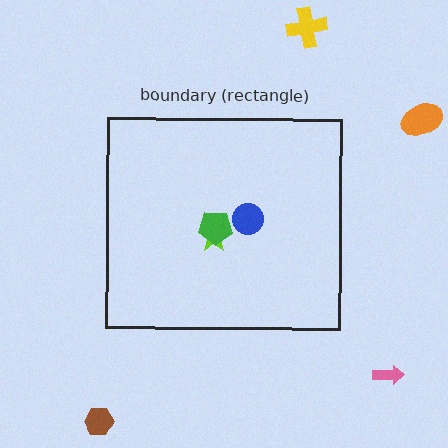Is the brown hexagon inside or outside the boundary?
Outside.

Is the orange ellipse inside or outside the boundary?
Outside.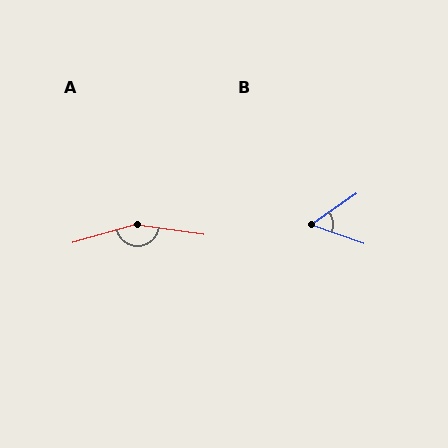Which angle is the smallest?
B, at approximately 54 degrees.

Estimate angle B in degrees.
Approximately 54 degrees.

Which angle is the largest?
A, at approximately 156 degrees.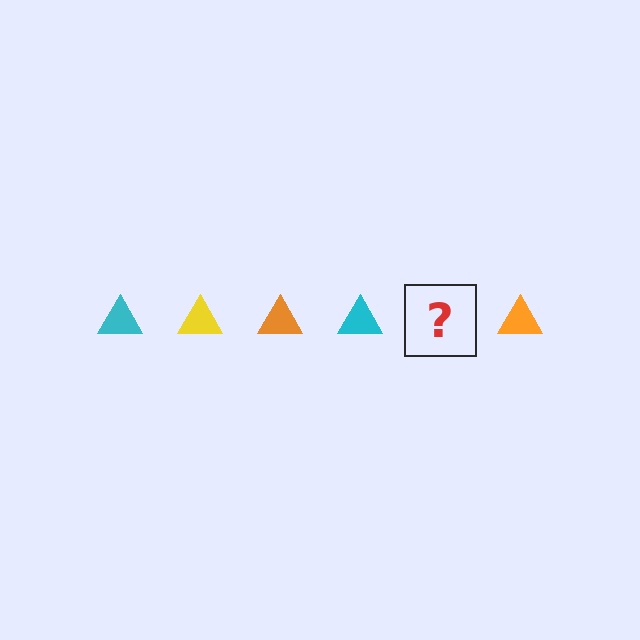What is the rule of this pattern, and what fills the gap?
The rule is that the pattern cycles through cyan, yellow, orange triangles. The gap should be filled with a yellow triangle.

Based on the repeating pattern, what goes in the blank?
The blank should be a yellow triangle.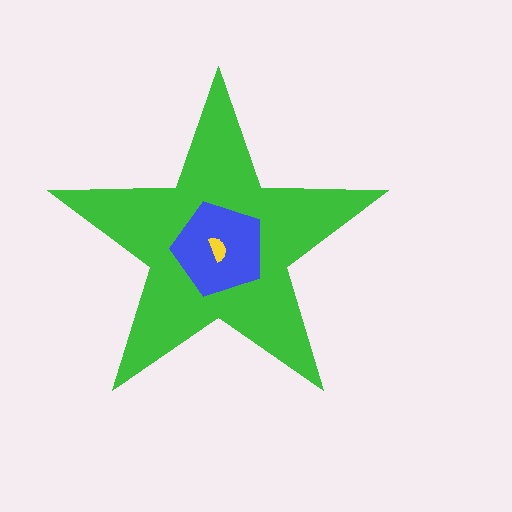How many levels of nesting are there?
3.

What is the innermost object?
The yellow semicircle.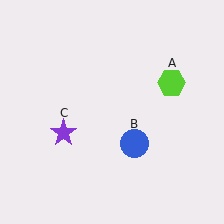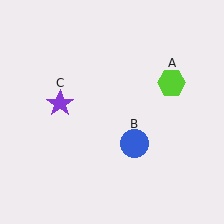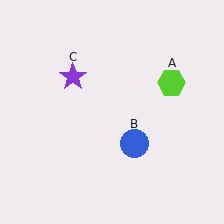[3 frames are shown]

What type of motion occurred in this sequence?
The purple star (object C) rotated clockwise around the center of the scene.